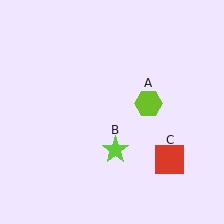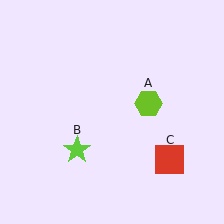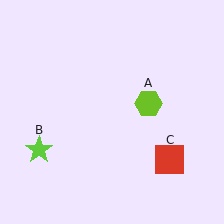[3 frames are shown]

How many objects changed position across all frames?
1 object changed position: lime star (object B).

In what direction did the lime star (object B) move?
The lime star (object B) moved left.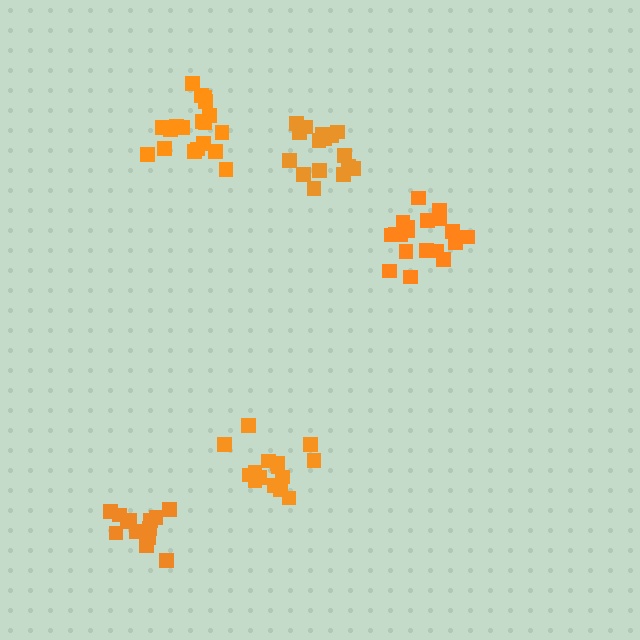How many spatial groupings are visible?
There are 5 spatial groupings.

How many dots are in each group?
Group 1: 13 dots, Group 2: 16 dots, Group 3: 19 dots, Group 4: 16 dots, Group 5: 19 dots (83 total).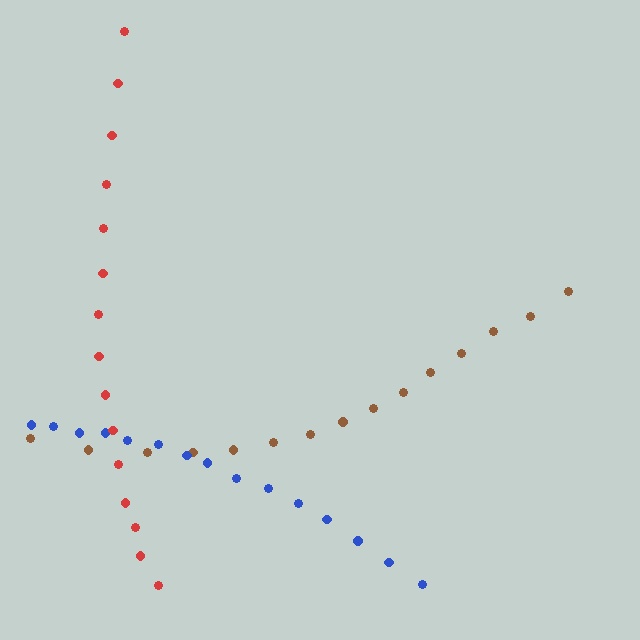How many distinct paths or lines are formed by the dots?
There are 3 distinct paths.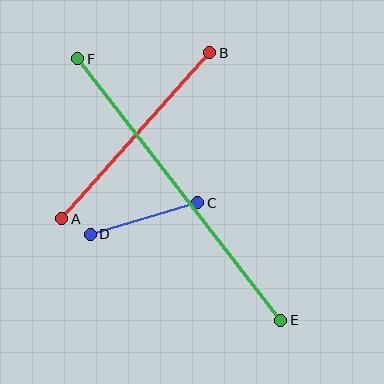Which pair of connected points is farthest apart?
Points E and F are farthest apart.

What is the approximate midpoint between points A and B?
The midpoint is at approximately (136, 136) pixels.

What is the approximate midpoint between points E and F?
The midpoint is at approximately (179, 190) pixels.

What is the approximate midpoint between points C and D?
The midpoint is at approximately (144, 219) pixels.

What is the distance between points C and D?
The distance is approximately 112 pixels.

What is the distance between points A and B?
The distance is approximately 222 pixels.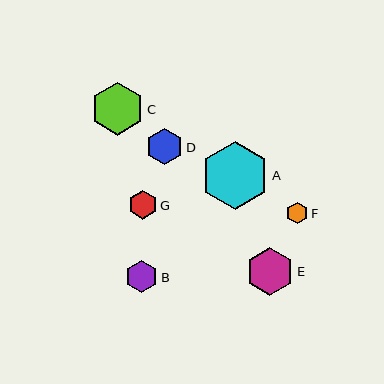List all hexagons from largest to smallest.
From largest to smallest: A, C, E, D, B, G, F.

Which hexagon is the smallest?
Hexagon F is the smallest with a size of approximately 21 pixels.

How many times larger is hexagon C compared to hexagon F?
Hexagon C is approximately 2.5 times the size of hexagon F.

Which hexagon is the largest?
Hexagon A is the largest with a size of approximately 68 pixels.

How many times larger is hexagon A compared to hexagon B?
Hexagon A is approximately 2.1 times the size of hexagon B.